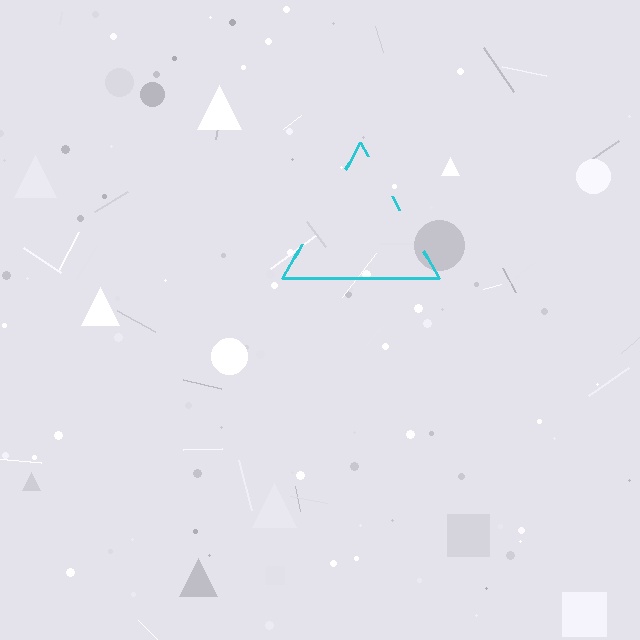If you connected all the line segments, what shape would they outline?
They would outline a triangle.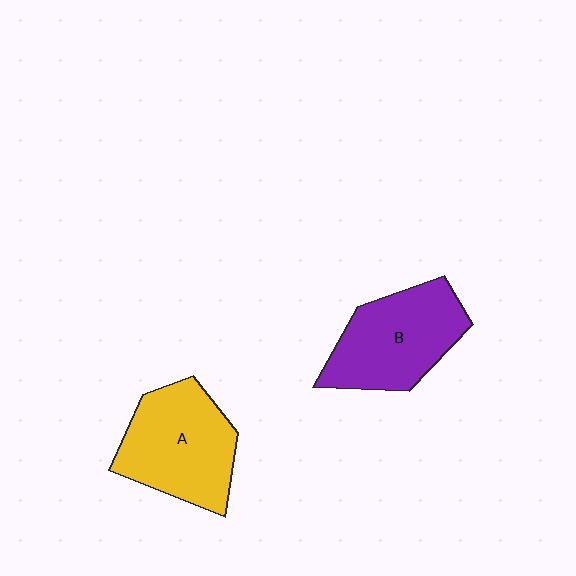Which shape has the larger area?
Shape A (yellow).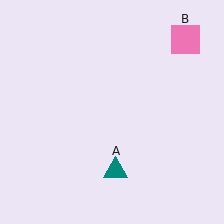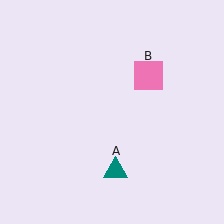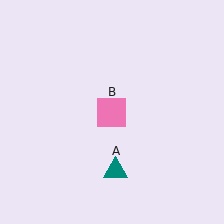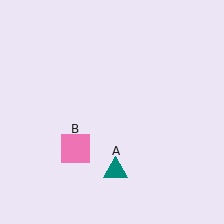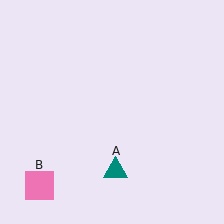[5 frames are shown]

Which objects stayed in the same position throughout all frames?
Teal triangle (object A) remained stationary.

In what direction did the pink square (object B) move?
The pink square (object B) moved down and to the left.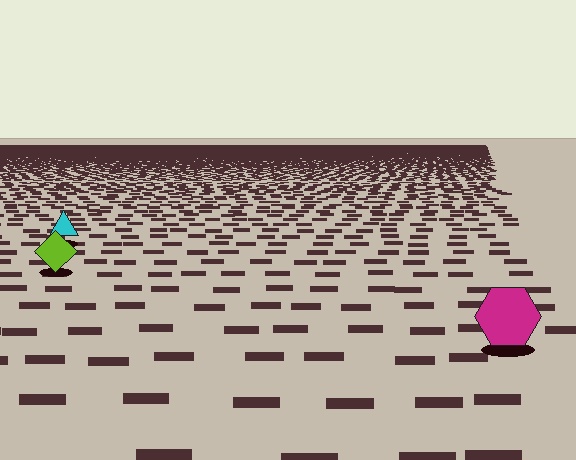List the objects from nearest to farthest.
From nearest to farthest: the magenta hexagon, the lime diamond, the cyan triangle.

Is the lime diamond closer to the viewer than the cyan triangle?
Yes. The lime diamond is closer — you can tell from the texture gradient: the ground texture is coarser near it.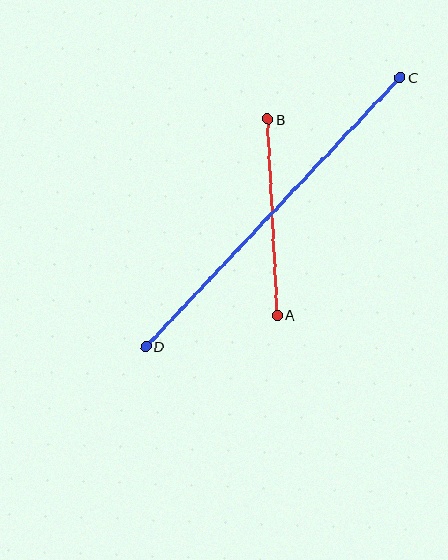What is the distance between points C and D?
The distance is approximately 370 pixels.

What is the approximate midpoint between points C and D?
The midpoint is at approximately (273, 212) pixels.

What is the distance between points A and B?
The distance is approximately 196 pixels.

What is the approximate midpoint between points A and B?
The midpoint is at approximately (272, 217) pixels.